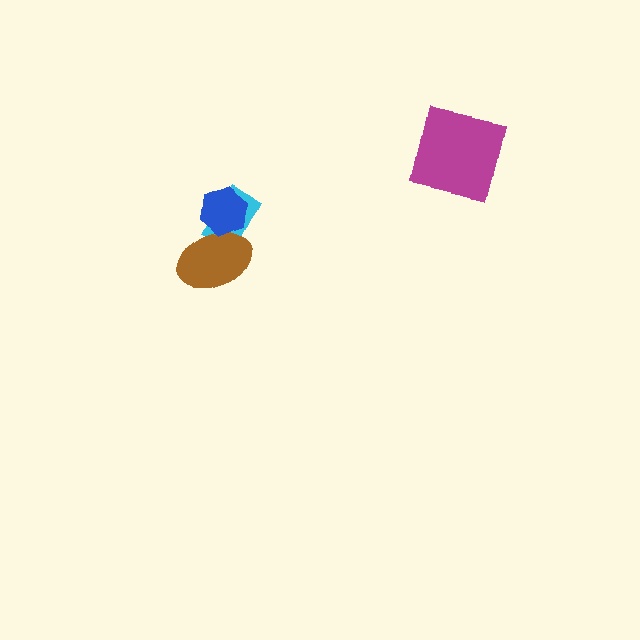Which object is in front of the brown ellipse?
The blue hexagon is in front of the brown ellipse.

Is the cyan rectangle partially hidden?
Yes, it is partially covered by another shape.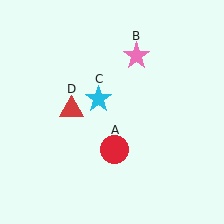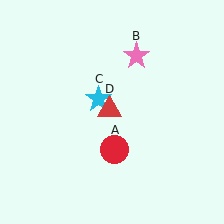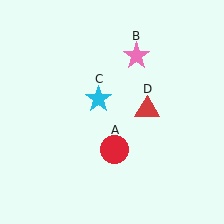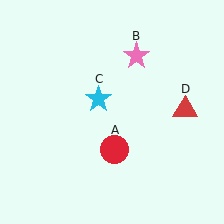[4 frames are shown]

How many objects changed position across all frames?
1 object changed position: red triangle (object D).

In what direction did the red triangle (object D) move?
The red triangle (object D) moved right.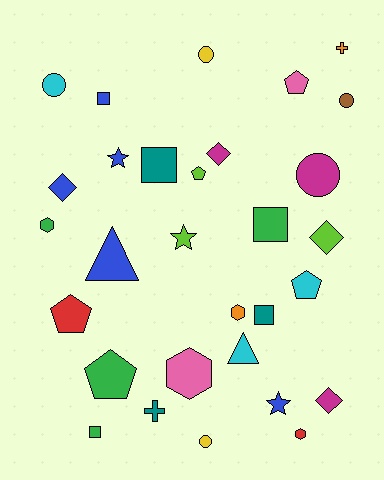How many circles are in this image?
There are 5 circles.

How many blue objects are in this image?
There are 5 blue objects.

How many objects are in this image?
There are 30 objects.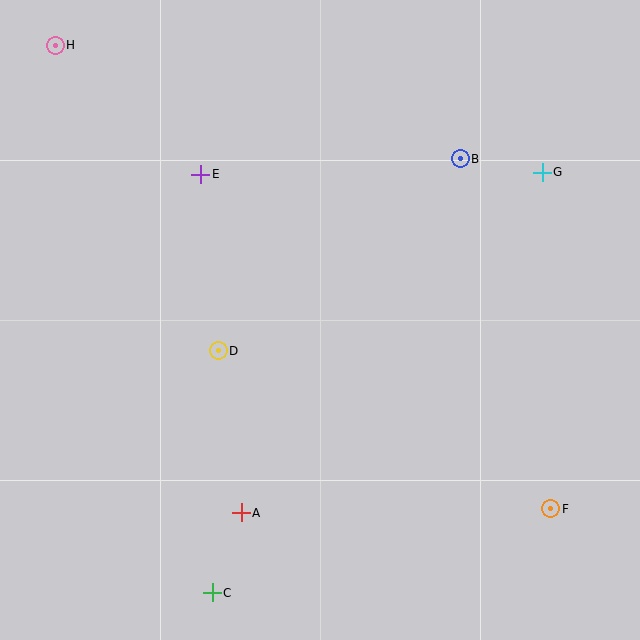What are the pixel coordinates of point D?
Point D is at (218, 351).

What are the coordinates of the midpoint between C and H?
The midpoint between C and H is at (134, 319).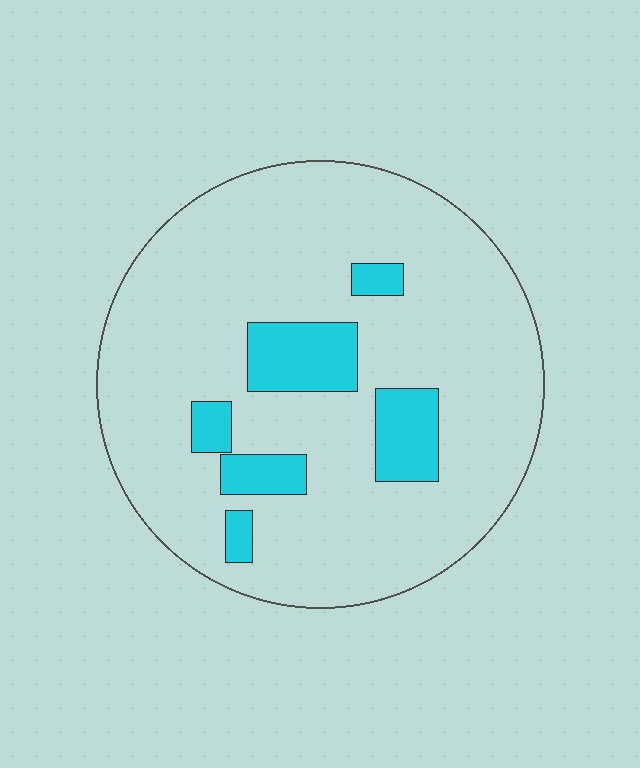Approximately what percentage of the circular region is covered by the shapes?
Approximately 15%.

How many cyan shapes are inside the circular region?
6.